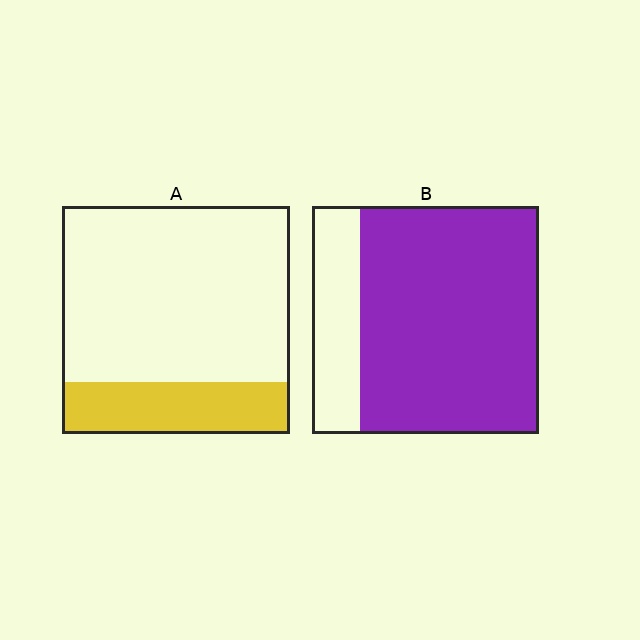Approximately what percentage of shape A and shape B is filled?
A is approximately 25% and B is approximately 80%.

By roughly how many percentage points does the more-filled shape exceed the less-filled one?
By roughly 55 percentage points (B over A).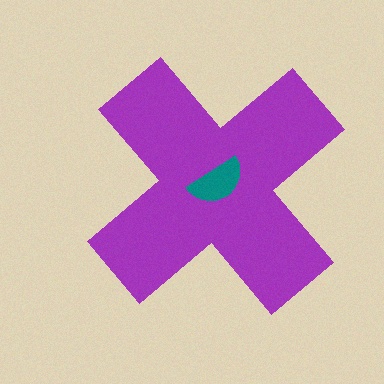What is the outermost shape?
The purple cross.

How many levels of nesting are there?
2.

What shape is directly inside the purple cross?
The teal semicircle.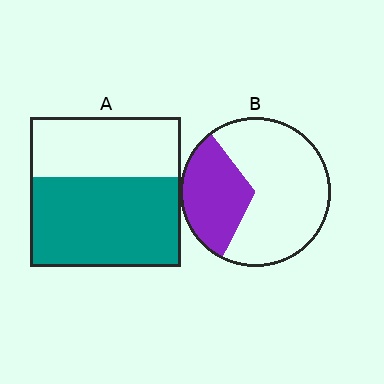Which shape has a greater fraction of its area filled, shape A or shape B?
Shape A.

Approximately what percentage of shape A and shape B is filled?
A is approximately 60% and B is approximately 30%.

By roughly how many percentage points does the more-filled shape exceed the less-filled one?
By roughly 30 percentage points (A over B).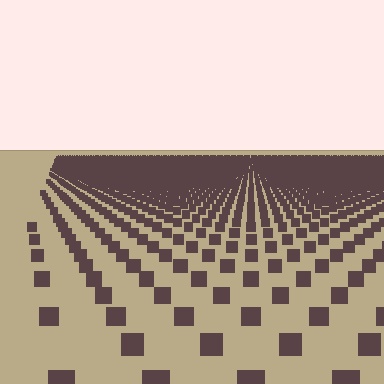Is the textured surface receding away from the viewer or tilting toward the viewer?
The surface is receding away from the viewer. Texture elements get smaller and denser toward the top.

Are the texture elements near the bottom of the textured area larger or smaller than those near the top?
Larger. Near the bottom, elements are closer to the viewer and appear at a bigger on-screen size.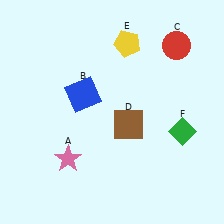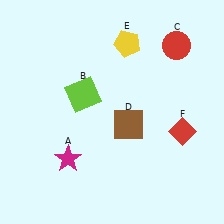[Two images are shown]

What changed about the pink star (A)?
In Image 1, A is pink. In Image 2, it changed to magenta.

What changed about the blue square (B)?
In Image 1, B is blue. In Image 2, it changed to lime.